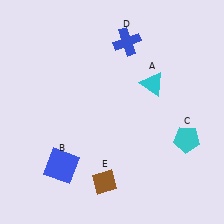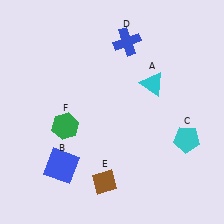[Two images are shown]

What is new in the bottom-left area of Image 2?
A green hexagon (F) was added in the bottom-left area of Image 2.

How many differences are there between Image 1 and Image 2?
There is 1 difference between the two images.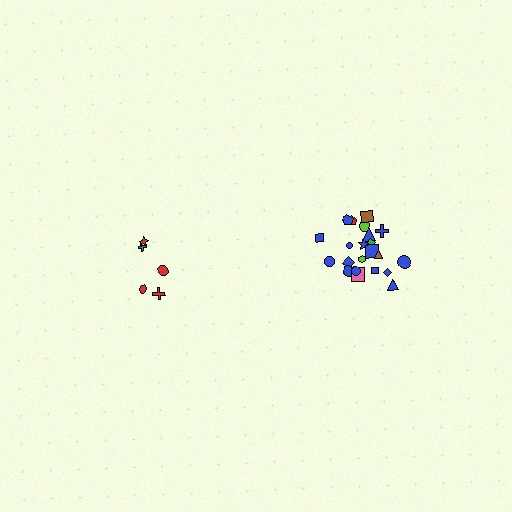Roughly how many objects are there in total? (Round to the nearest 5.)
Roughly 25 objects in total.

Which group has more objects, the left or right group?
The right group.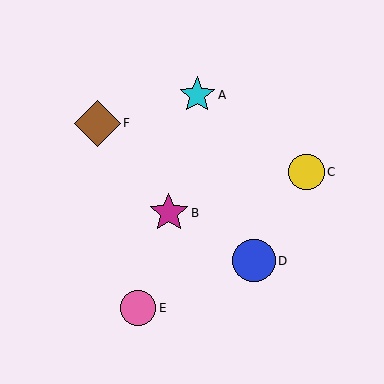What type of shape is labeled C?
Shape C is a yellow circle.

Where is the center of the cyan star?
The center of the cyan star is at (197, 95).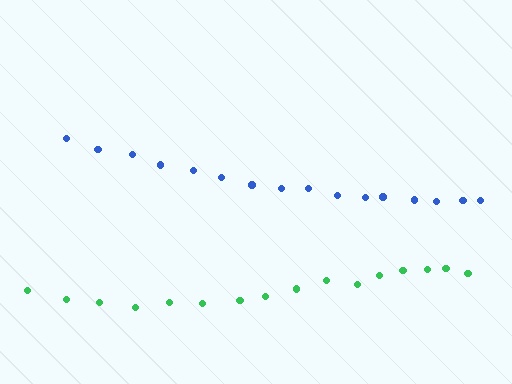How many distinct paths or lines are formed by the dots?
There are 2 distinct paths.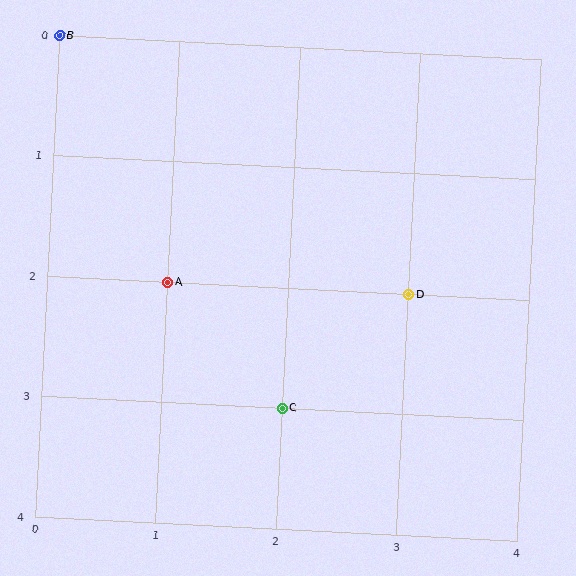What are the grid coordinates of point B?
Point B is at grid coordinates (0, 0).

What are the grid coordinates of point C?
Point C is at grid coordinates (2, 3).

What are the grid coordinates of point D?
Point D is at grid coordinates (3, 2).